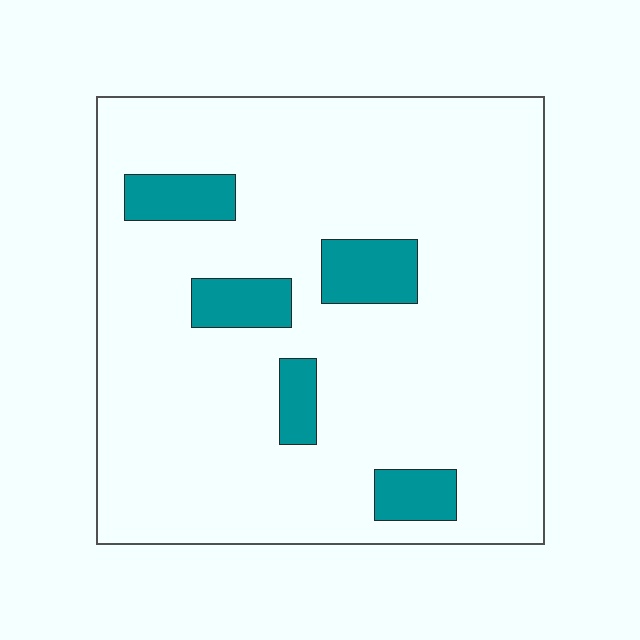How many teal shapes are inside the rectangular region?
5.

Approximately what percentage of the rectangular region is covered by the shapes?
Approximately 10%.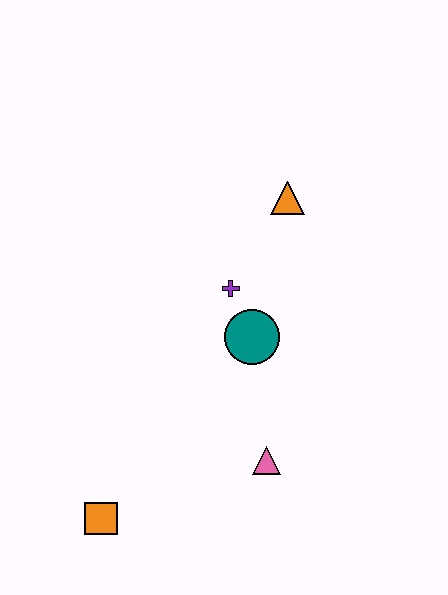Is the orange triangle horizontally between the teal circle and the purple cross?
No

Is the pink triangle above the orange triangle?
No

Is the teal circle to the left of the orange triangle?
Yes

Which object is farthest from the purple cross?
The orange square is farthest from the purple cross.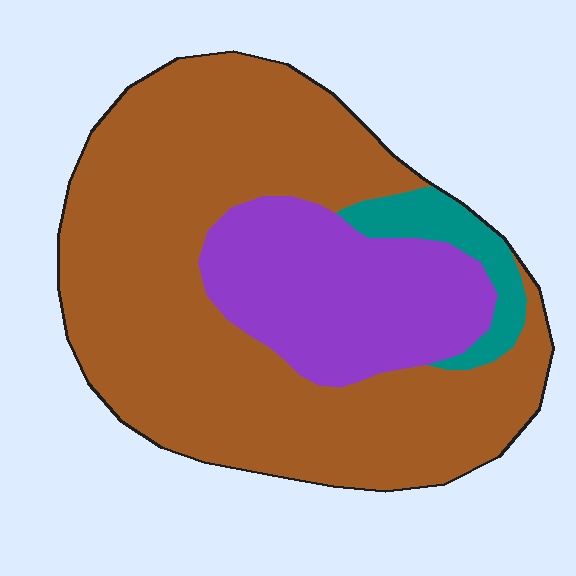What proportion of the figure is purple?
Purple covers 24% of the figure.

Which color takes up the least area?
Teal, at roughly 5%.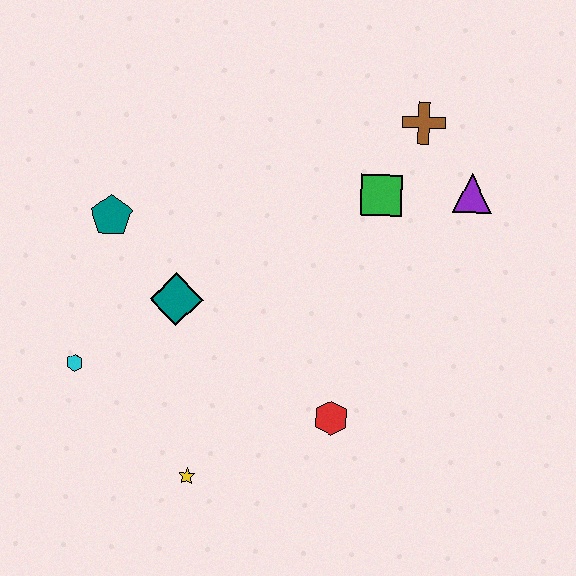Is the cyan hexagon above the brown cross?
No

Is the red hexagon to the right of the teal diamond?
Yes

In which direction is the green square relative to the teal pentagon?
The green square is to the right of the teal pentagon.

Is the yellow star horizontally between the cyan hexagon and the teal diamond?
No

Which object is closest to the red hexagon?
The yellow star is closest to the red hexagon.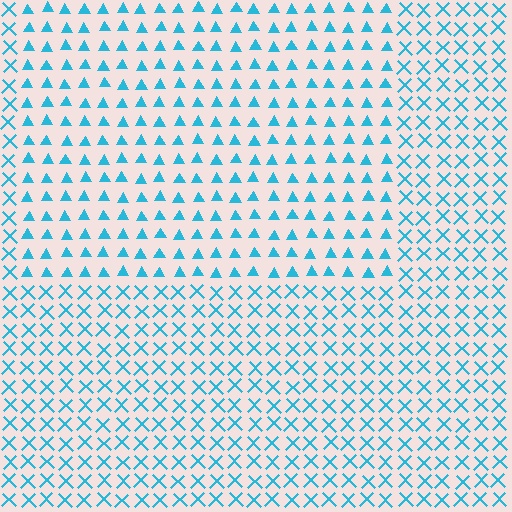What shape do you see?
I see a rectangle.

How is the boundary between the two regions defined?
The boundary is defined by a change in element shape: triangles inside vs. X marks outside. All elements share the same color and spacing.